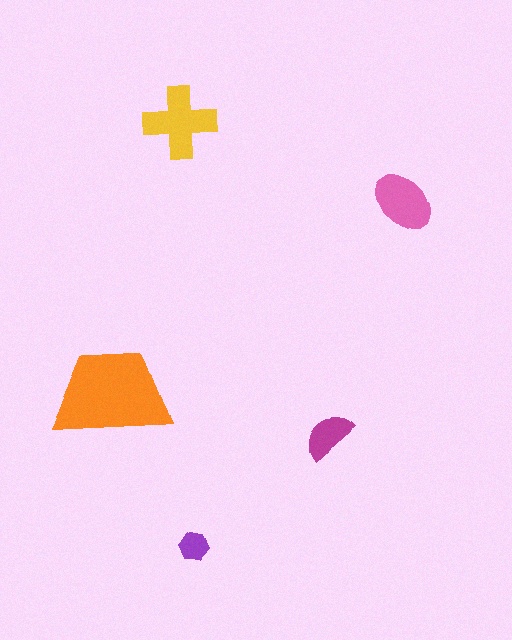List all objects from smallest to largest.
The purple hexagon, the magenta semicircle, the pink ellipse, the yellow cross, the orange trapezoid.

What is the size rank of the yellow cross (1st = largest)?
2nd.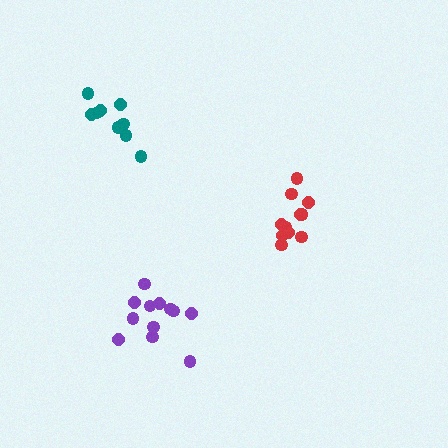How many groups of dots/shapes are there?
There are 3 groups.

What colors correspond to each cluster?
The clusters are colored: teal, purple, red.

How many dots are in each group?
Group 1: 9 dots, Group 2: 12 dots, Group 3: 11 dots (32 total).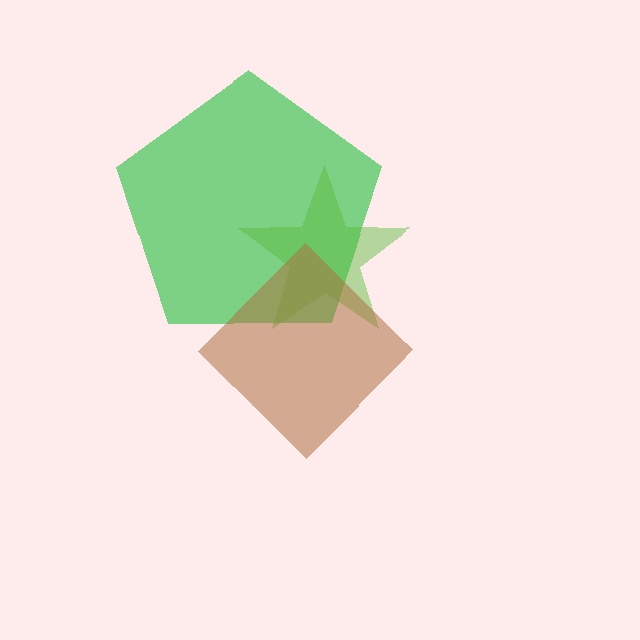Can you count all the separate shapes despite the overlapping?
Yes, there are 3 separate shapes.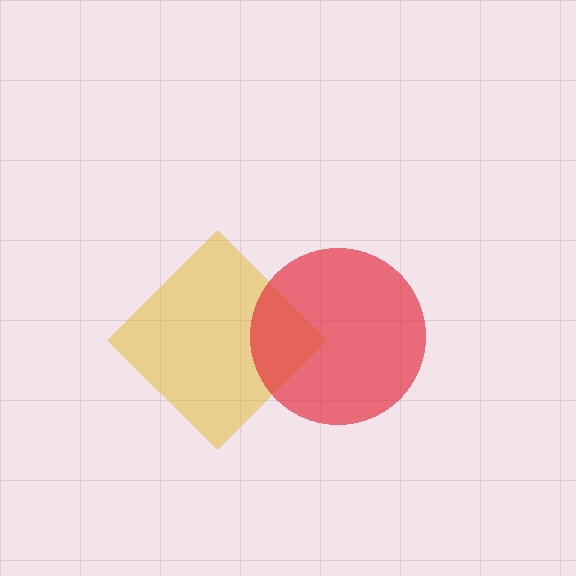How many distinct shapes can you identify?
There are 2 distinct shapes: a yellow diamond, a red circle.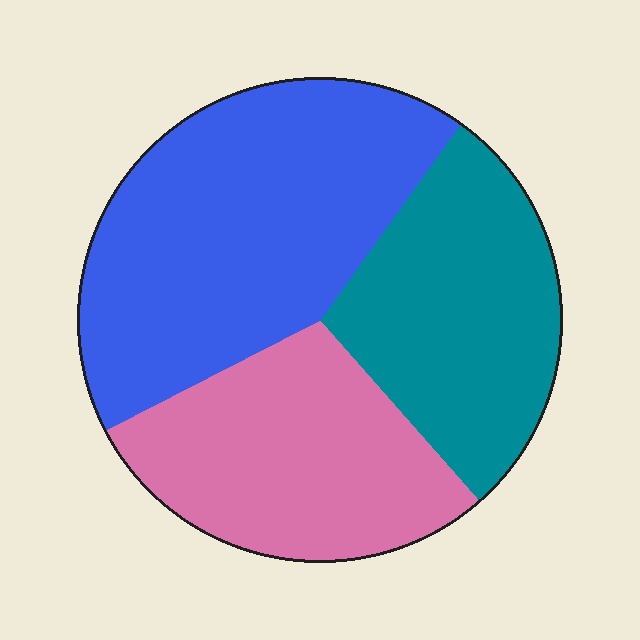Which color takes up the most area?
Blue, at roughly 45%.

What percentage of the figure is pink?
Pink covers 29% of the figure.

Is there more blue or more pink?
Blue.